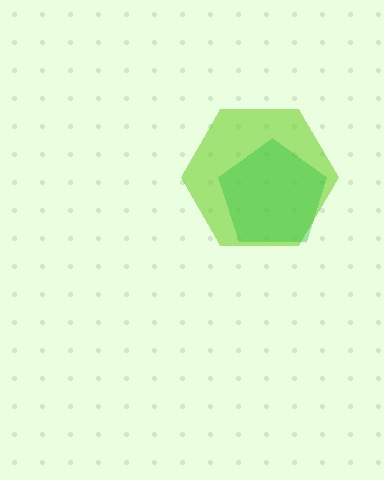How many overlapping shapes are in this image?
There are 2 overlapping shapes in the image.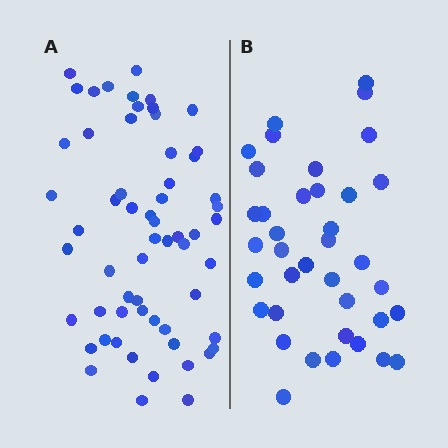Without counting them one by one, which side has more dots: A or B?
Region A (the left region) has more dots.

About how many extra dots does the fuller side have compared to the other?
Region A has approximately 20 more dots than region B.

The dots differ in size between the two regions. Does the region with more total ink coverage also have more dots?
No. Region B has more total ink coverage because its dots are larger, but region A actually contains more individual dots. Total area can be misleading — the number of items is what matters here.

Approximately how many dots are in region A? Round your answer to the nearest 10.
About 60 dots.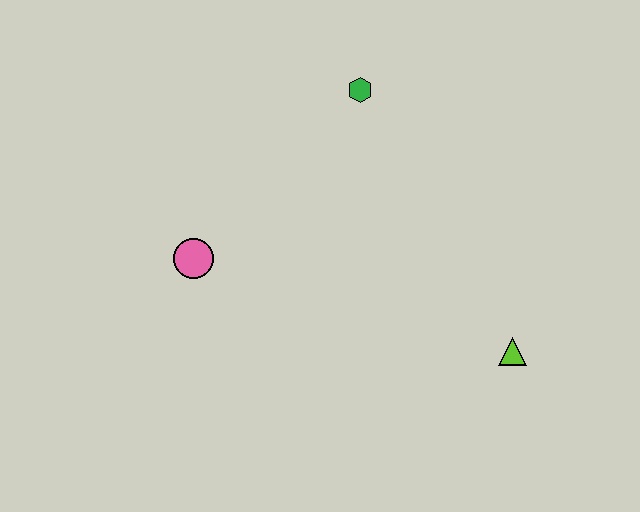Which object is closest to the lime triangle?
The green hexagon is closest to the lime triangle.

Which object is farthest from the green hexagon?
The lime triangle is farthest from the green hexagon.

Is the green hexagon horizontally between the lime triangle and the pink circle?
Yes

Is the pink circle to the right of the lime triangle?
No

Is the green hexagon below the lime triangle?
No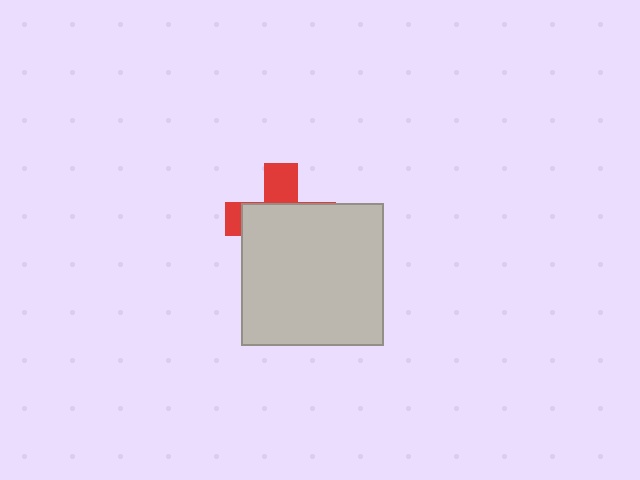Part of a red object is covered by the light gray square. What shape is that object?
It is a cross.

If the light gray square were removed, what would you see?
You would see the complete red cross.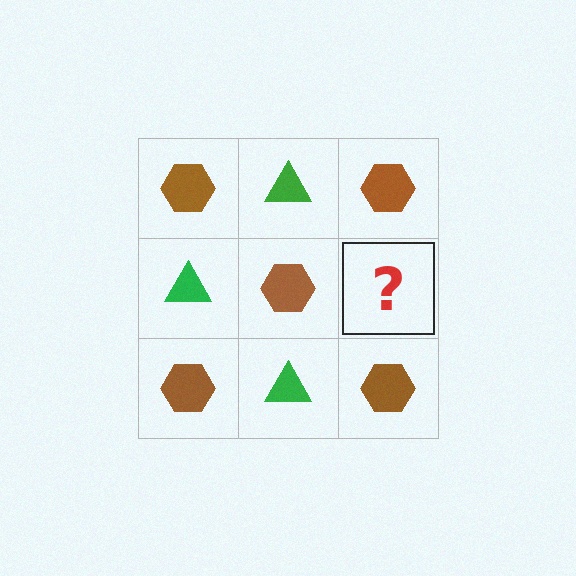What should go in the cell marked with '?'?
The missing cell should contain a green triangle.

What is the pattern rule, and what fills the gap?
The rule is that it alternates brown hexagon and green triangle in a checkerboard pattern. The gap should be filled with a green triangle.